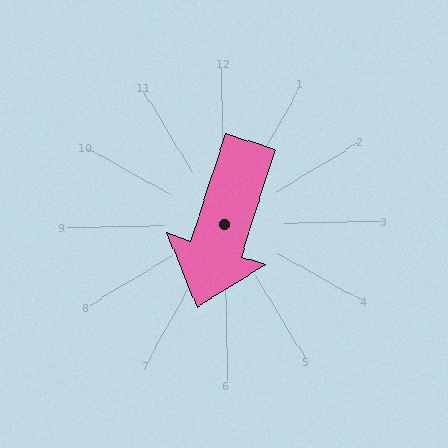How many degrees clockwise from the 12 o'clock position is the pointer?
Approximately 199 degrees.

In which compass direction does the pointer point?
South.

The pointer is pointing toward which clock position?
Roughly 7 o'clock.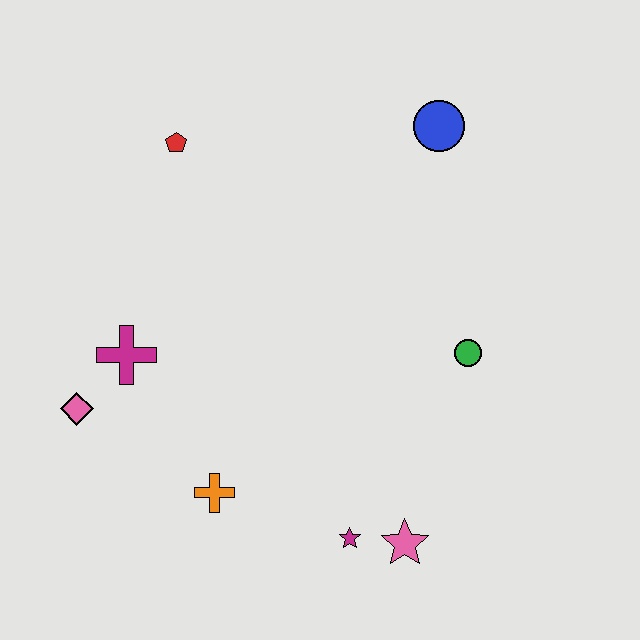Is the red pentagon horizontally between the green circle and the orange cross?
No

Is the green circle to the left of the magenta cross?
No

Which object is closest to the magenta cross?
The pink diamond is closest to the magenta cross.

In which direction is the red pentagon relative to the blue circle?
The red pentagon is to the left of the blue circle.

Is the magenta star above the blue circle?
No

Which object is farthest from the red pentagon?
The pink star is farthest from the red pentagon.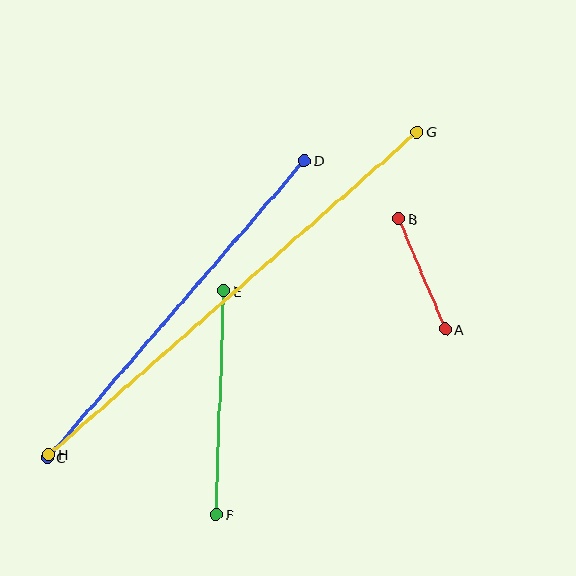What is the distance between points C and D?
The distance is approximately 393 pixels.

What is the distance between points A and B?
The distance is approximately 120 pixels.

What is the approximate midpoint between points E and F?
The midpoint is at approximately (220, 403) pixels.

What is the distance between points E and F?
The distance is approximately 224 pixels.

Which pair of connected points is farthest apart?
Points G and H are farthest apart.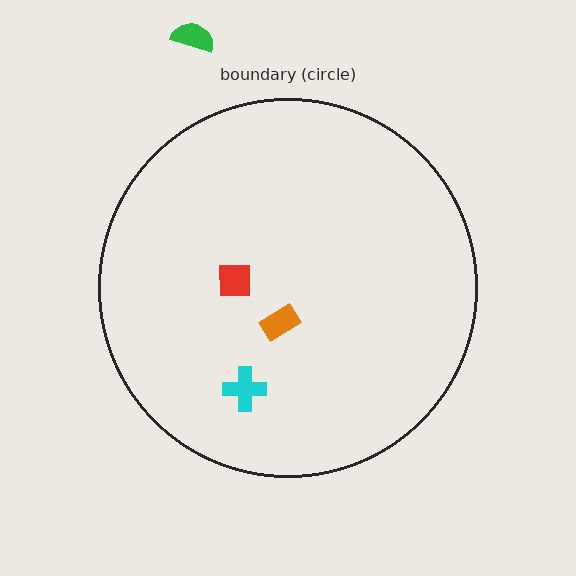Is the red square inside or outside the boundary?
Inside.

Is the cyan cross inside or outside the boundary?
Inside.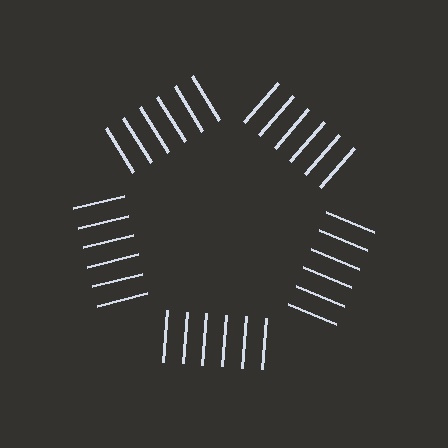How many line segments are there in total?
30 — 6 along each of the 5 edges.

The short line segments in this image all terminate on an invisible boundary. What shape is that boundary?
An illusory pentagon — the line segments terminate on its edges but no continuous stroke is drawn.